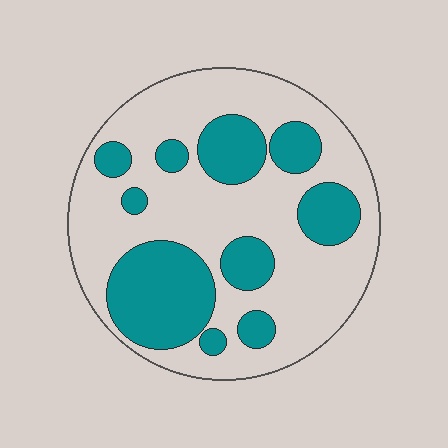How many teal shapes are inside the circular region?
10.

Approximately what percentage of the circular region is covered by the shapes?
Approximately 35%.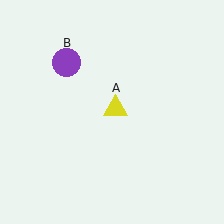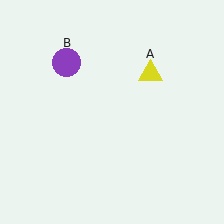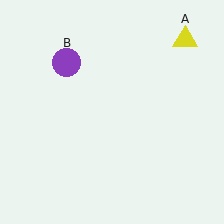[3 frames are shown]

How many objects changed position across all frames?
1 object changed position: yellow triangle (object A).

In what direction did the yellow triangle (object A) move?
The yellow triangle (object A) moved up and to the right.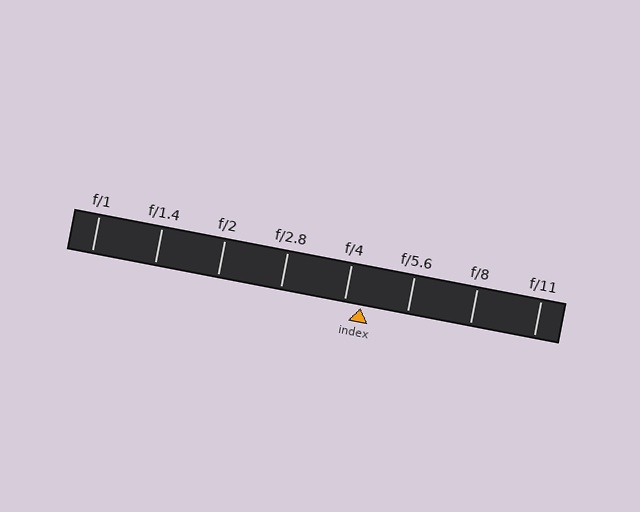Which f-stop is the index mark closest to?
The index mark is closest to f/4.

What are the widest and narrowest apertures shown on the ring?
The widest aperture shown is f/1 and the narrowest is f/11.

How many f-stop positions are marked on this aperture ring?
There are 8 f-stop positions marked.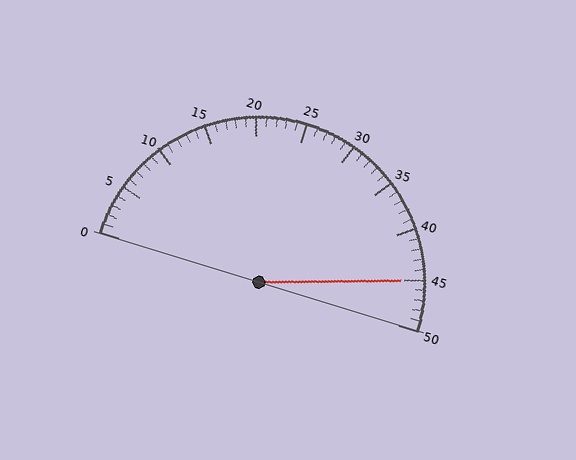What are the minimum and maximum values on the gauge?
The gauge ranges from 0 to 50.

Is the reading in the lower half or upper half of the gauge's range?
The reading is in the upper half of the range (0 to 50).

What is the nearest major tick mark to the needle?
The nearest major tick mark is 45.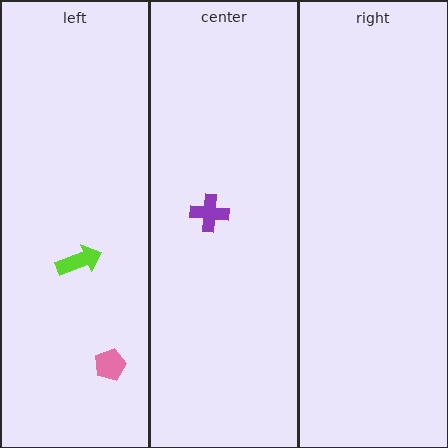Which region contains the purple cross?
The center region.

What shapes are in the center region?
The purple cross.